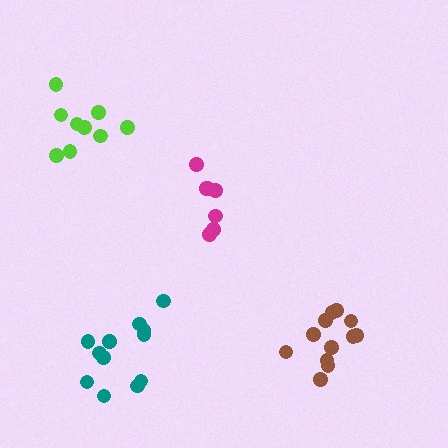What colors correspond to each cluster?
The clusters are colored: teal, magenta, brown, lime.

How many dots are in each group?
Group 1: 12 dots, Group 2: 7 dots, Group 3: 12 dots, Group 4: 9 dots (40 total).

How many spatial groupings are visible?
There are 4 spatial groupings.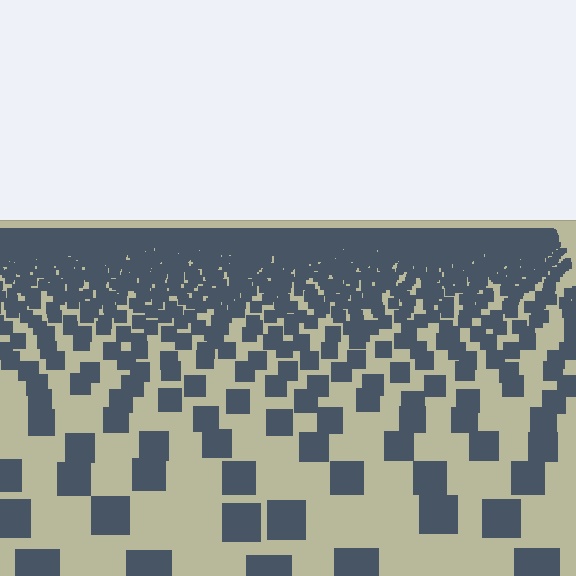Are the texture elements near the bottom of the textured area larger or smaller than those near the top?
Larger. Near the bottom, elements are closer to the viewer and appear at a bigger on-screen size.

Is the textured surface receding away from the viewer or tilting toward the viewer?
The surface is receding away from the viewer. Texture elements get smaller and denser toward the top.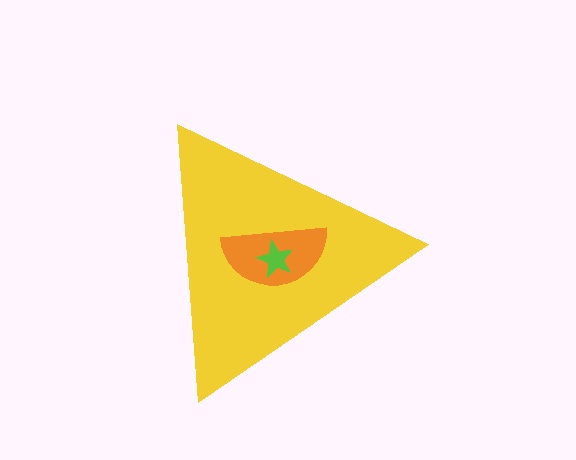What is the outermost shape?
The yellow triangle.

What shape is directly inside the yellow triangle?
The orange semicircle.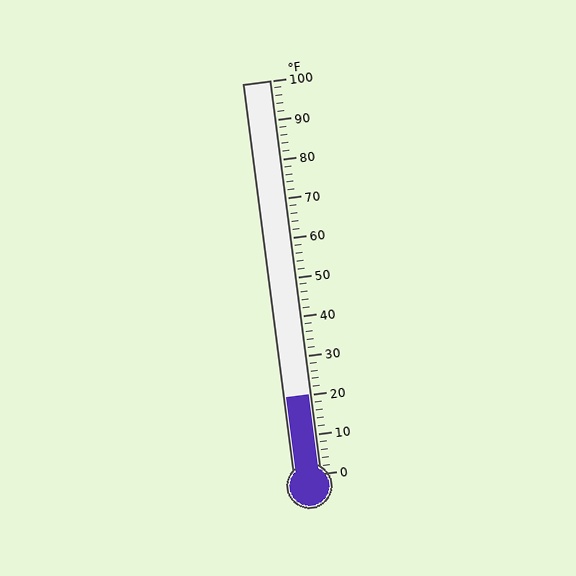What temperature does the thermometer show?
The thermometer shows approximately 20°F.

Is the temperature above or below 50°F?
The temperature is below 50°F.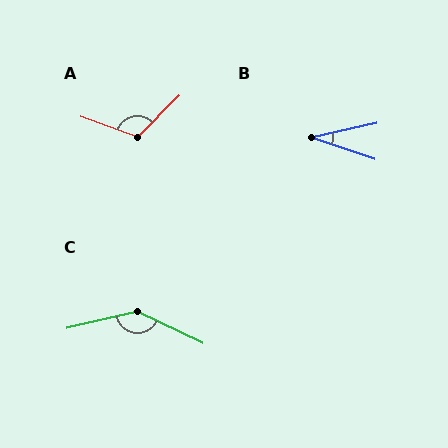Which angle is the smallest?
B, at approximately 31 degrees.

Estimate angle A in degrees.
Approximately 115 degrees.